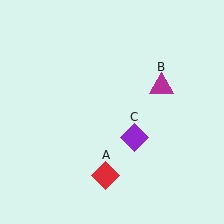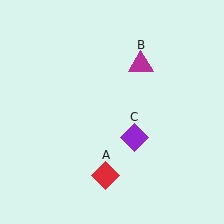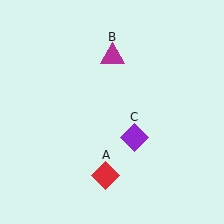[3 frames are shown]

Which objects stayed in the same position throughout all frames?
Red diamond (object A) and purple diamond (object C) remained stationary.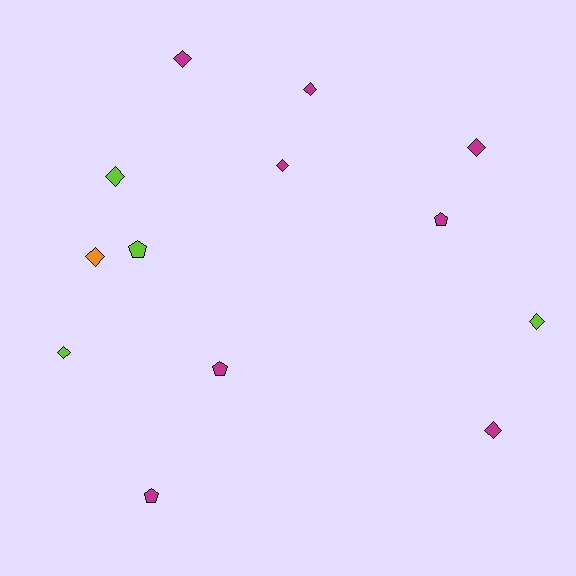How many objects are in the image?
There are 13 objects.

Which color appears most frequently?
Magenta, with 8 objects.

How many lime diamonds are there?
There are 3 lime diamonds.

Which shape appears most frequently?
Diamond, with 9 objects.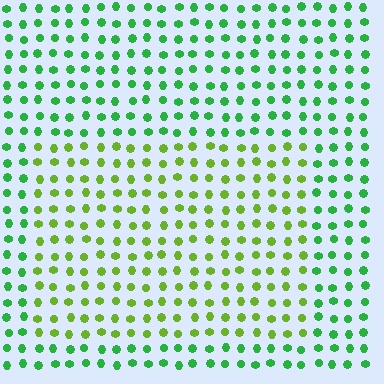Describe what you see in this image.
The image is filled with small green elements in a uniform arrangement. A rectangle-shaped region is visible where the elements are tinted to a slightly different hue, forming a subtle color boundary.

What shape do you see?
I see a rectangle.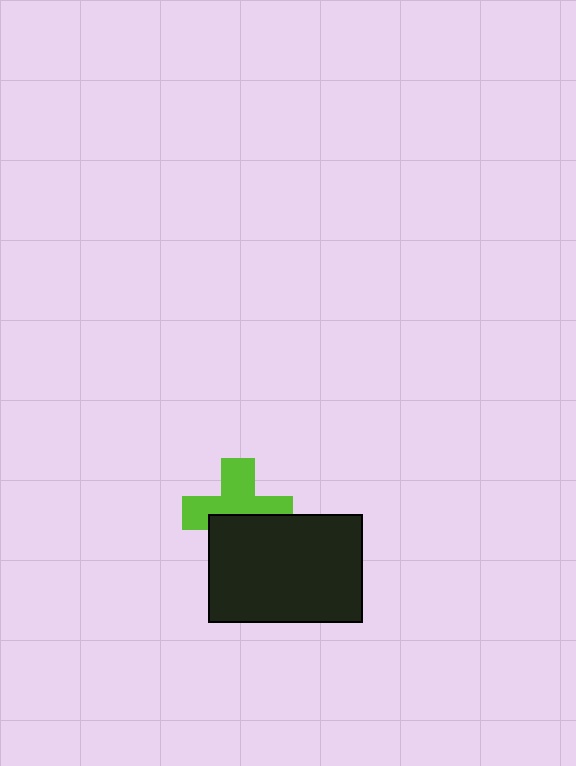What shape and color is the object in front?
The object in front is a black rectangle.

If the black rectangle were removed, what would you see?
You would see the complete lime cross.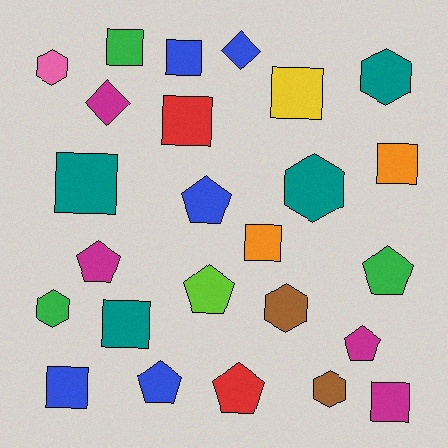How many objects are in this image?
There are 25 objects.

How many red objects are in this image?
There are 2 red objects.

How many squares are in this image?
There are 10 squares.